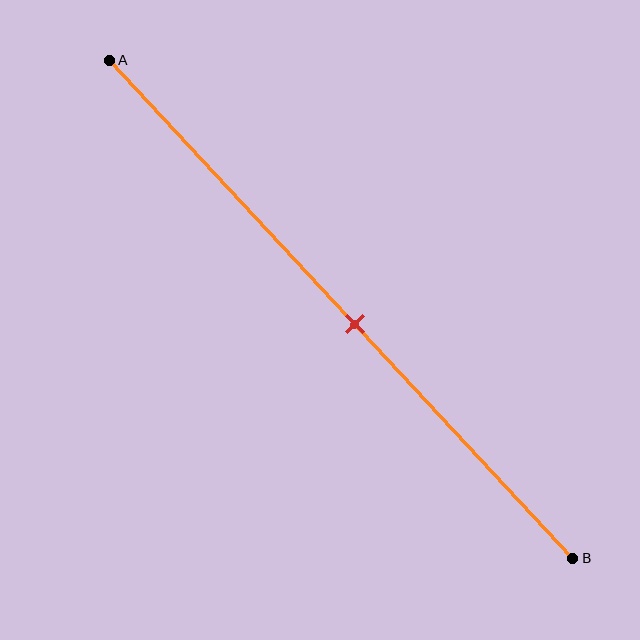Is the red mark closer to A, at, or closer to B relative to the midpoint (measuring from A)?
The red mark is approximately at the midpoint of segment AB.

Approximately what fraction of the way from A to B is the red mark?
The red mark is approximately 55% of the way from A to B.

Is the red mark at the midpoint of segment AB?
Yes, the mark is approximately at the midpoint.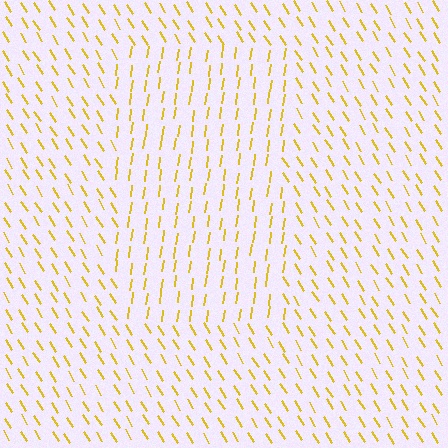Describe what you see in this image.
The image is filled with small yellow line segments. A rectangle region in the image has lines oriented differently from the surrounding lines, creating a visible texture boundary.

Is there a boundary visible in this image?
Yes, there is a texture boundary formed by a change in line orientation.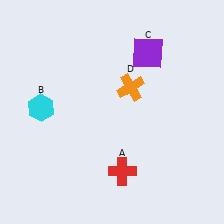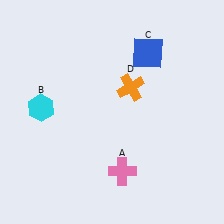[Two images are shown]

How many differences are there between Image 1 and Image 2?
There are 2 differences between the two images.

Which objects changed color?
A changed from red to pink. C changed from purple to blue.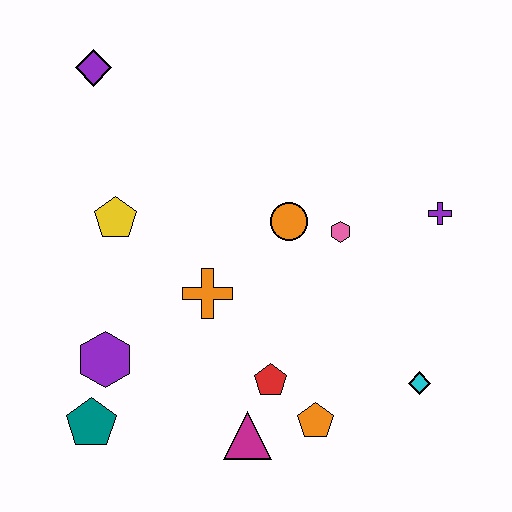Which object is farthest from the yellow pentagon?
The cyan diamond is farthest from the yellow pentagon.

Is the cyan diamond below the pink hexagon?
Yes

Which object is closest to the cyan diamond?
The orange pentagon is closest to the cyan diamond.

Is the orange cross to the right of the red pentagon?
No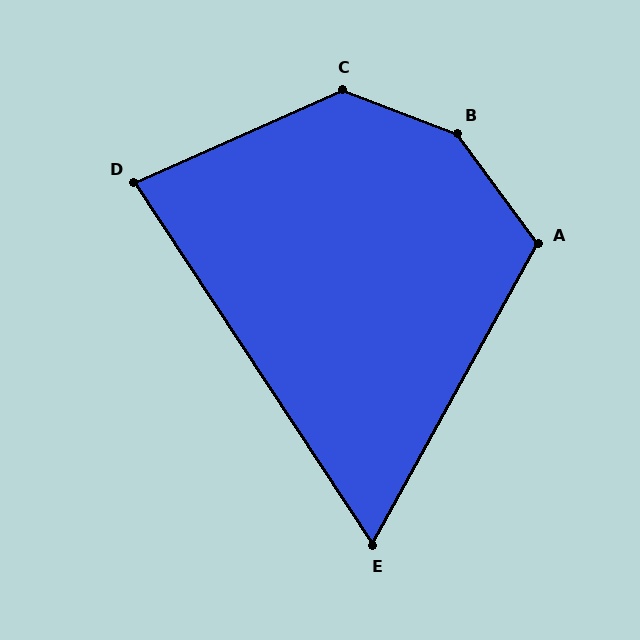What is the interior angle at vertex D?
Approximately 81 degrees (acute).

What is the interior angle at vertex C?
Approximately 135 degrees (obtuse).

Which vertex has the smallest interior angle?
E, at approximately 62 degrees.